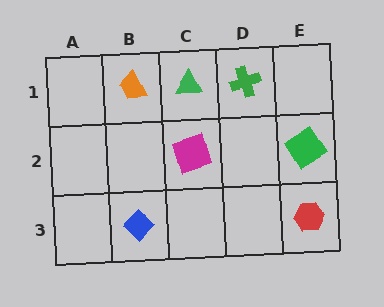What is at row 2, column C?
A magenta square.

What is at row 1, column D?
A green cross.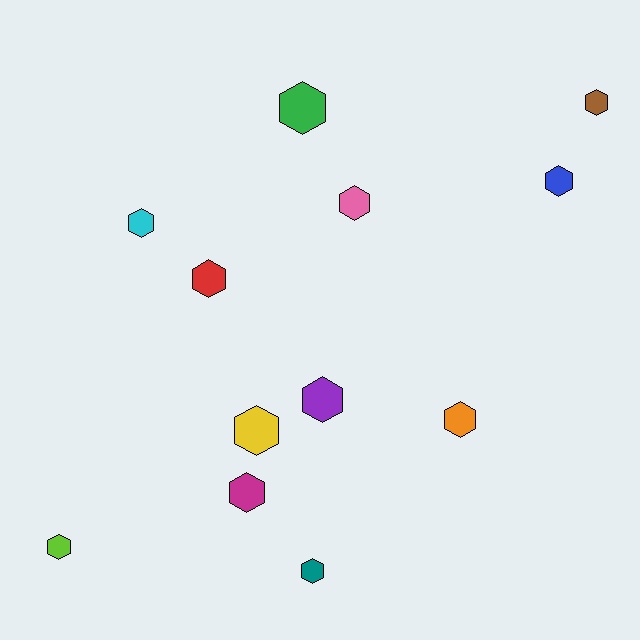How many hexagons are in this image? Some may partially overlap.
There are 12 hexagons.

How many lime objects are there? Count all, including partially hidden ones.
There is 1 lime object.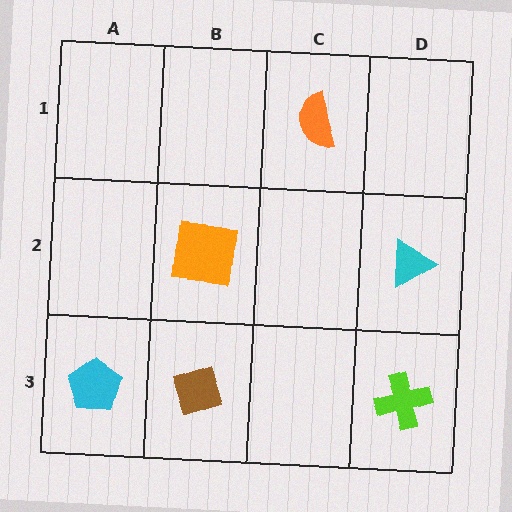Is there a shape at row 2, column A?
No, that cell is empty.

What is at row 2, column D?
A cyan triangle.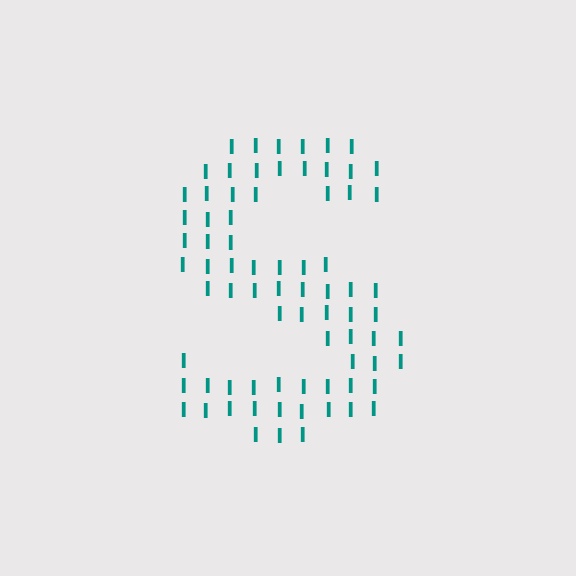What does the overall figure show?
The overall figure shows the letter S.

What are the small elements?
The small elements are letter I's.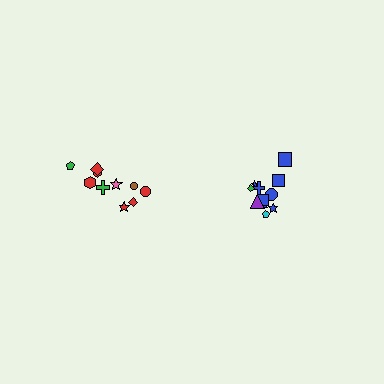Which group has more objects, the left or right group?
The right group.